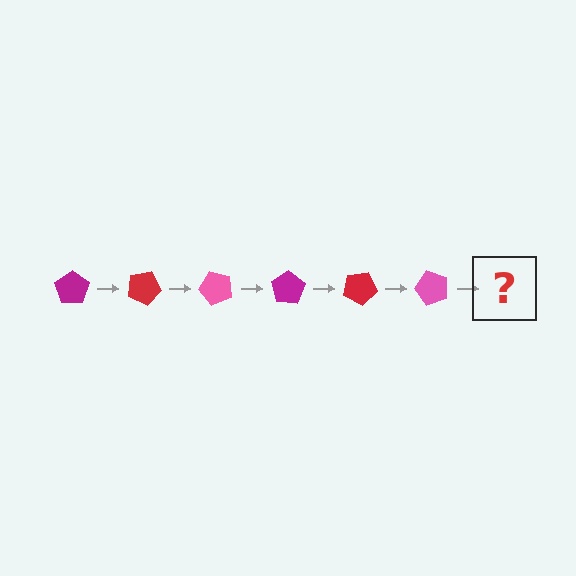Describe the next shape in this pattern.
It should be a magenta pentagon, rotated 150 degrees from the start.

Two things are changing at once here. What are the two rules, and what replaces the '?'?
The two rules are that it rotates 25 degrees each step and the color cycles through magenta, red, and pink. The '?' should be a magenta pentagon, rotated 150 degrees from the start.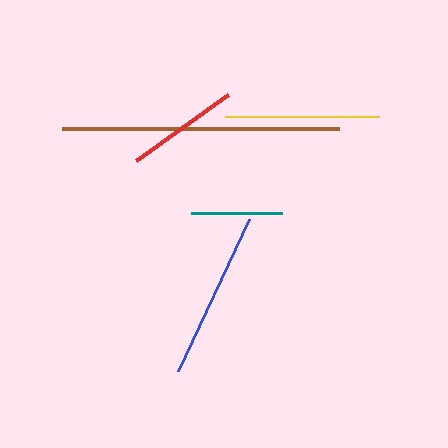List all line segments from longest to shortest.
From longest to shortest: brown, blue, yellow, red, teal.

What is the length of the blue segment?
The blue segment is approximately 168 pixels long.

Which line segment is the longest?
The brown line is the longest at approximately 276 pixels.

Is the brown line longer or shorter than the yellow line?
The brown line is longer than the yellow line.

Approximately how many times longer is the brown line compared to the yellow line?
The brown line is approximately 1.8 times the length of the yellow line.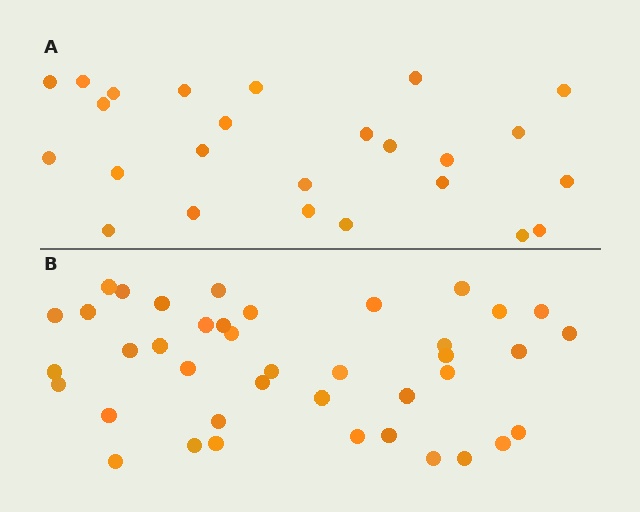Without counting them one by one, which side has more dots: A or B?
Region B (the bottom region) has more dots.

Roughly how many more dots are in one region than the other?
Region B has approximately 15 more dots than region A.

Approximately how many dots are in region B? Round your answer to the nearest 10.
About 40 dots.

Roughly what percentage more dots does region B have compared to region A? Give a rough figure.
About 60% more.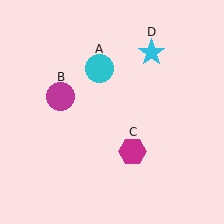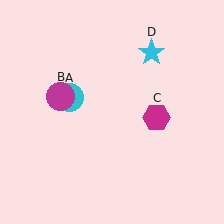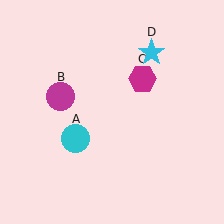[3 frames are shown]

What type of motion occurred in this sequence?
The cyan circle (object A), magenta hexagon (object C) rotated counterclockwise around the center of the scene.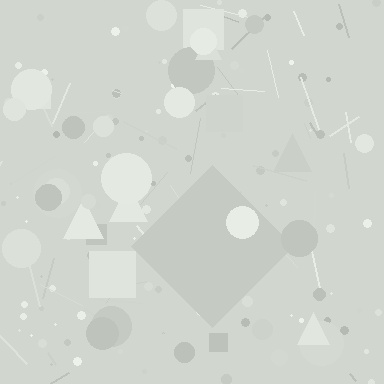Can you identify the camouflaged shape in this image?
The camouflaged shape is a diamond.